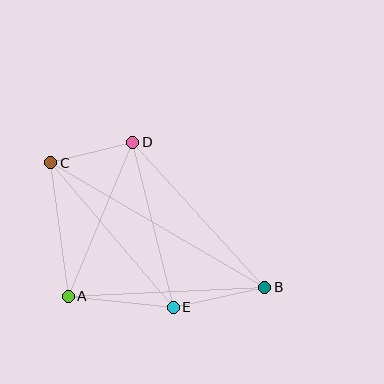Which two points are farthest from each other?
Points B and C are farthest from each other.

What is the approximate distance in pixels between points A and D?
The distance between A and D is approximately 167 pixels.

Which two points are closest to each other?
Points C and D are closest to each other.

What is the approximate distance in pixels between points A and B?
The distance between A and B is approximately 197 pixels.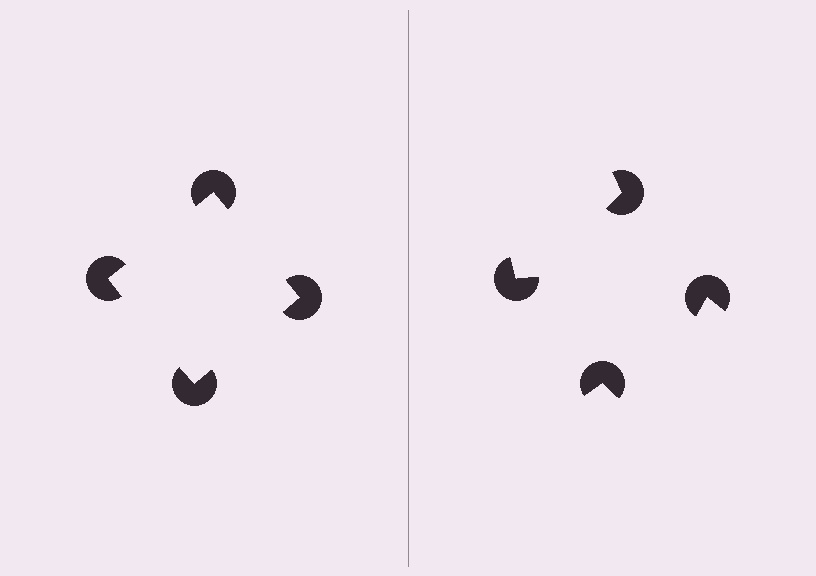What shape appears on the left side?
An illusory square.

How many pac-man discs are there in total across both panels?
8 — 4 on each side.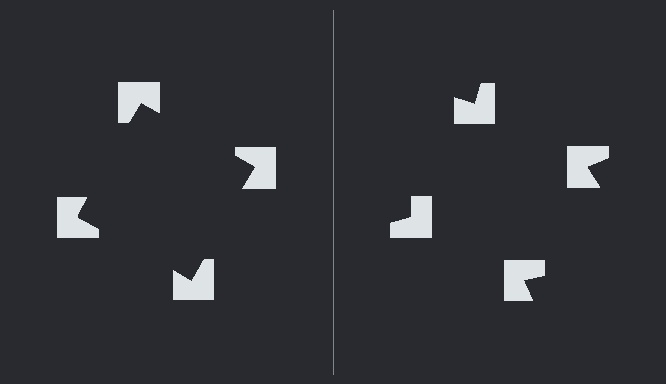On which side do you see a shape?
An illusory square appears on the left side. On the right side the wedge cuts are rotated, so no coherent shape forms.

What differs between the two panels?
The notched squares are positioned identically on both sides; only the wedge orientations differ. On the left they align to a square; on the right they are misaligned.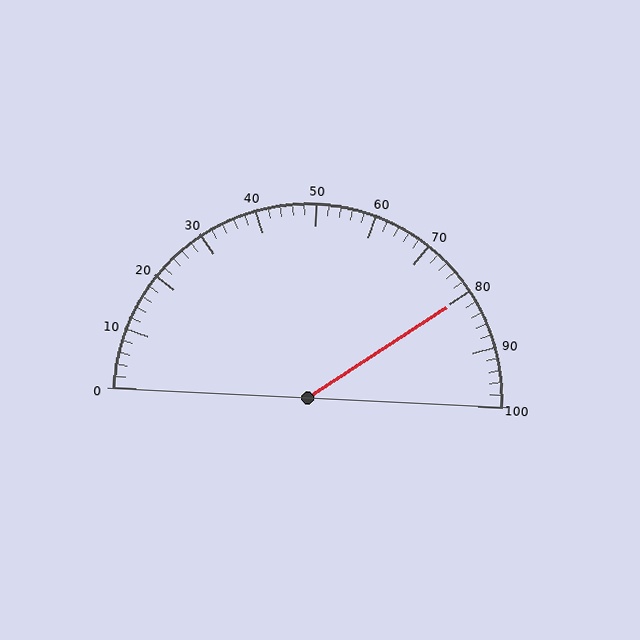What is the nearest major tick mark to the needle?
The nearest major tick mark is 80.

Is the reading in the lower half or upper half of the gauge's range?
The reading is in the upper half of the range (0 to 100).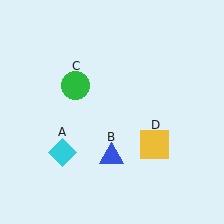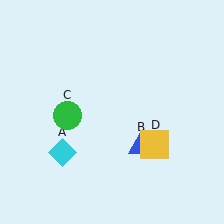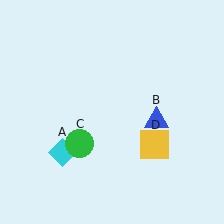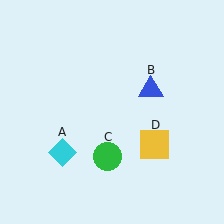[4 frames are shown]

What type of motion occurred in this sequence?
The blue triangle (object B), green circle (object C) rotated counterclockwise around the center of the scene.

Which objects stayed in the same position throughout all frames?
Cyan diamond (object A) and yellow square (object D) remained stationary.